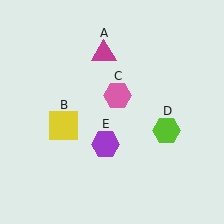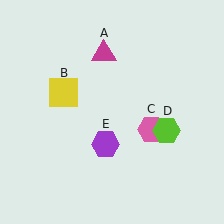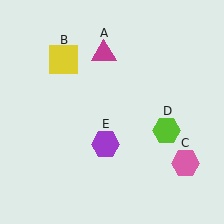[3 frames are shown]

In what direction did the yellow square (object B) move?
The yellow square (object B) moved up.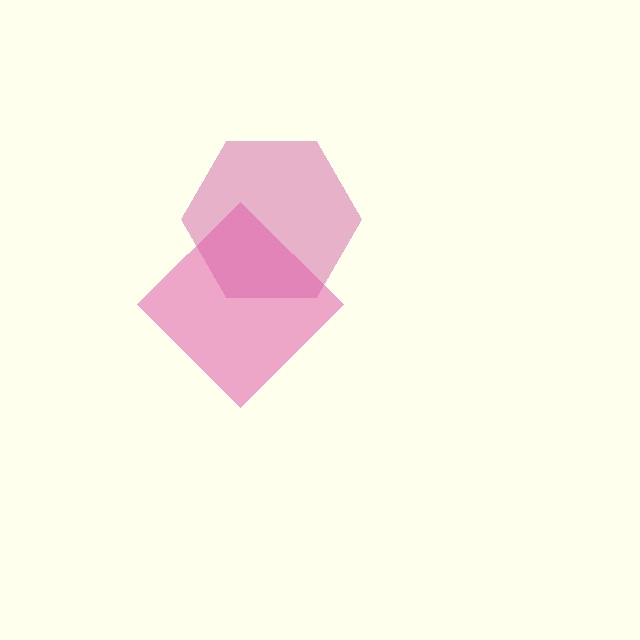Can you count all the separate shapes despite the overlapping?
Yes, there are 2 separate shapes.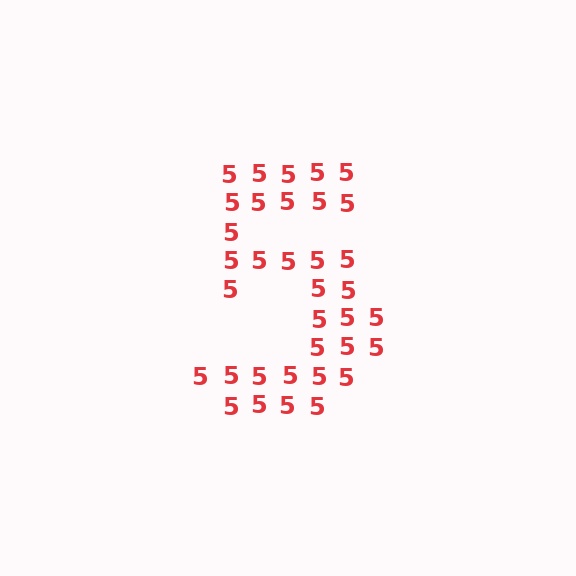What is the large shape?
The large shape is the digit 5.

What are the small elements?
The small elements are digit 5's.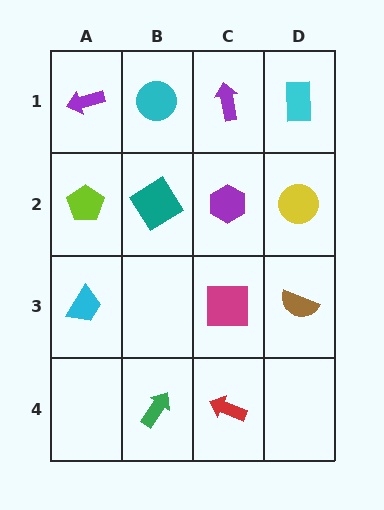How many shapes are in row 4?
2 shapes.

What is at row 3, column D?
A brown semicircle.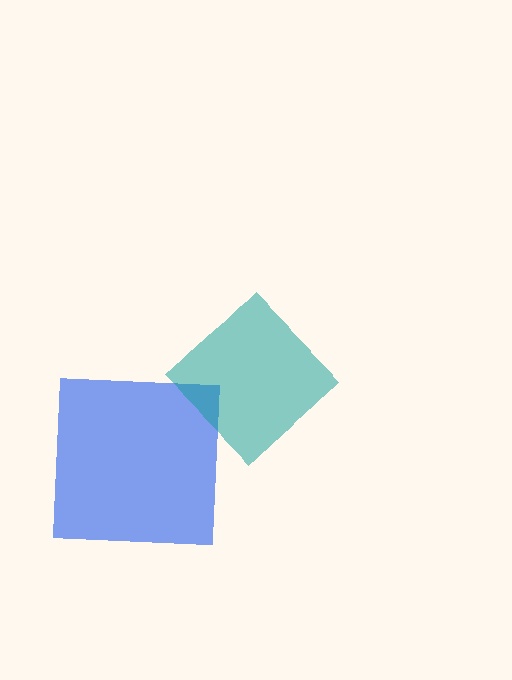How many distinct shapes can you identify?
There are 2 distinct shapes: a blue square, a teal diamond.